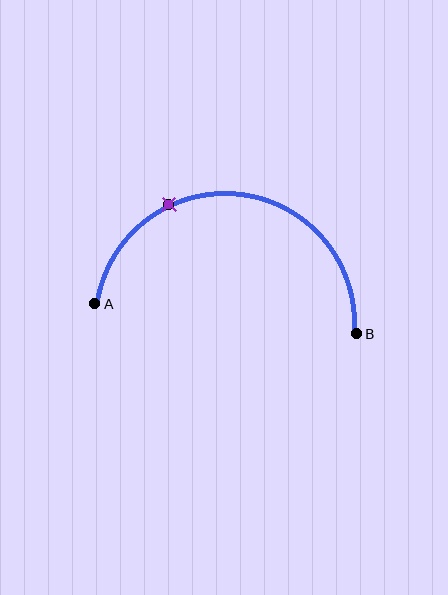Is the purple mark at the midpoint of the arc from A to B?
No. The purple mark lies on the arc but is closer to endpoint A. The arc midpoint would be at the point on the curve equidistant along the arc from both A and B.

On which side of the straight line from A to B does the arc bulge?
The arc bulges above the straight line connecting A and B.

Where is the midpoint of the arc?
The arc midpoint is the point on the curve farthest from the straight line joining A and B. It sits above that line.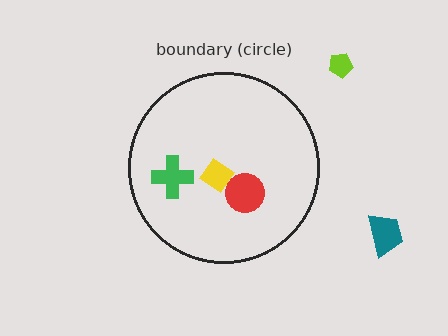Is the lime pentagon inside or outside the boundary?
Outside.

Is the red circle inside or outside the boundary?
Inside.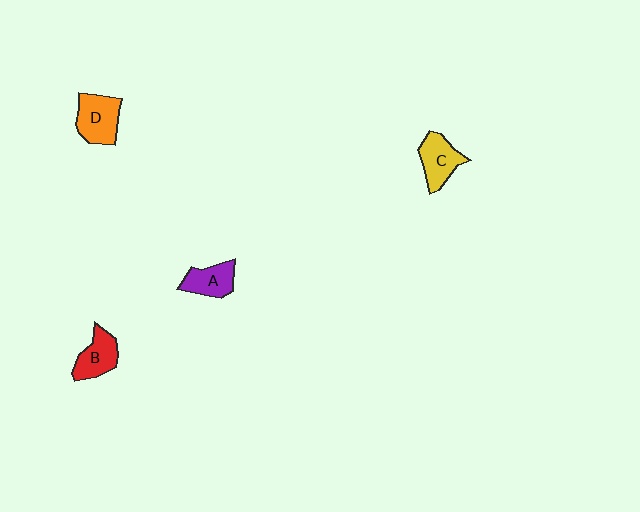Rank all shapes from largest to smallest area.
From largest to smallest: D (orange), C (yellow), B (red), A (purple).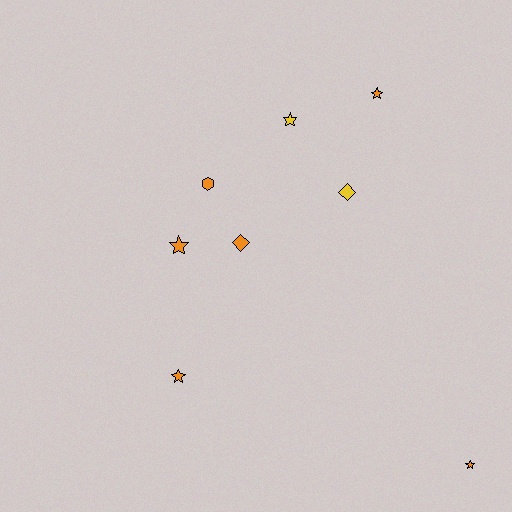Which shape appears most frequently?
Star, with 5 objects.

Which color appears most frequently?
Orange, with 6 objects.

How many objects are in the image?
There are 8 objects.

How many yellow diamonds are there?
There is 1 yellow diamond.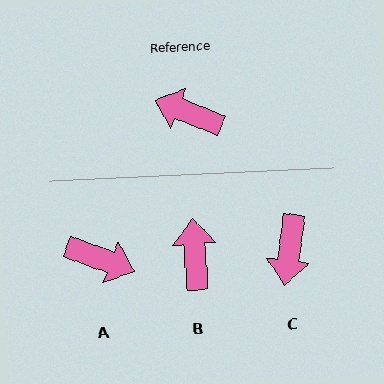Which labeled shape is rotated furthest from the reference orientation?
A, about 179 degrees away.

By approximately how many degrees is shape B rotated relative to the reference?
Approximately 65 degrees clockwise.